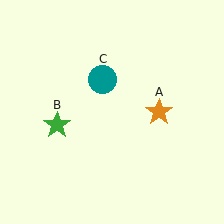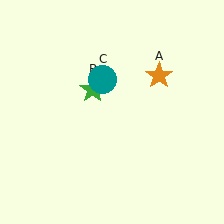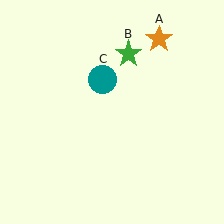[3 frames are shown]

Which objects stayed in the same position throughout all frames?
Teal circle (object C) remained stationary.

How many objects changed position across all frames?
2 objects changed position: orange star (object A), green star (object B).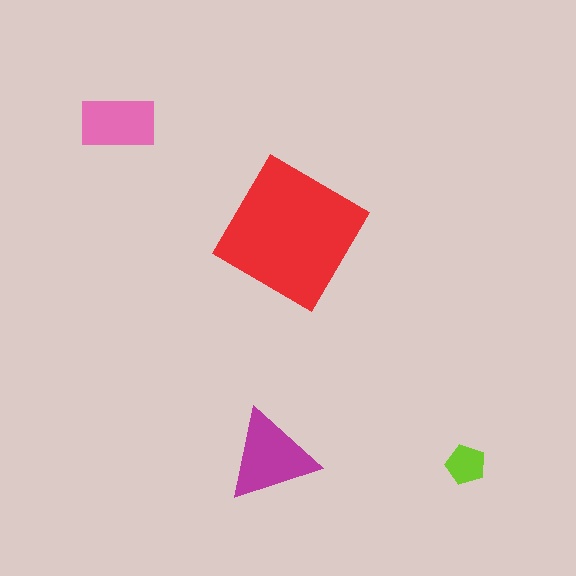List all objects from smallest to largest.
The lime pentagon, the pink rectangle, the magenta triangle, the red diamond.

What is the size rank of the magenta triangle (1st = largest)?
2nd.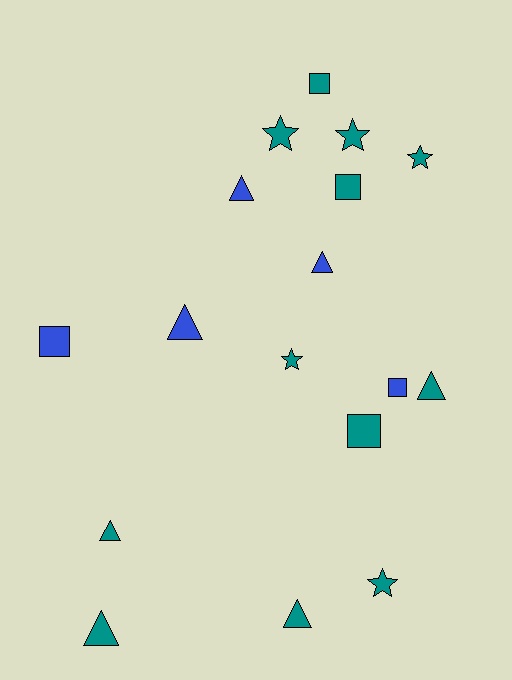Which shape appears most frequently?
Triangle, with 7 objects.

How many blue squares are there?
There are 2 blue squares.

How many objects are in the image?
There are 17 objects.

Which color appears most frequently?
Teal, with 12 objects.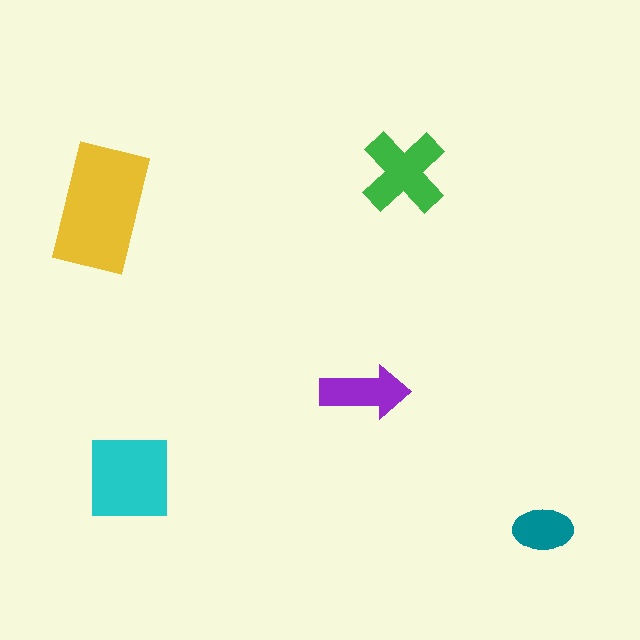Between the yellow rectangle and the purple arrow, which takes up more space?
The yellow rectangle.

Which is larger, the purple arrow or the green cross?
The green cross.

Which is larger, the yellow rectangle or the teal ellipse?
The yellow rectangle.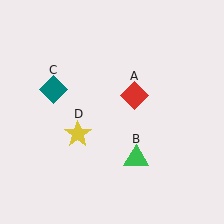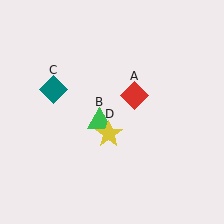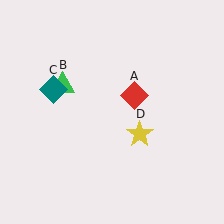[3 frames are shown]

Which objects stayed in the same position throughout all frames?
Red diamond (object A) and teal diamond (object C) remained stationary.